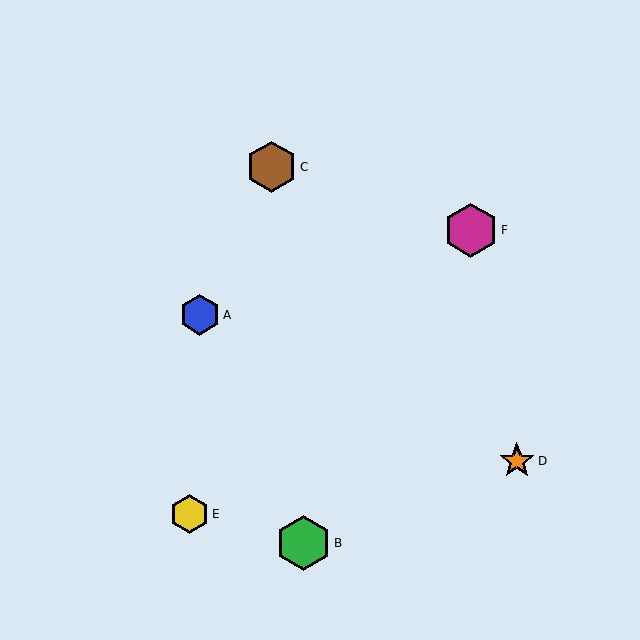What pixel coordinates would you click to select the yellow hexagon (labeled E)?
Click at (189, 514) to select the yellow hexagon E.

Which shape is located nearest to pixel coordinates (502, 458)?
The orange star (labeled D) at (517, 461) is nearest to that location.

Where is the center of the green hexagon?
The center of the green hexagon is at (303, 543).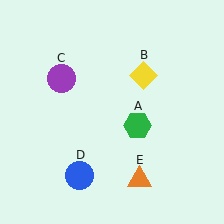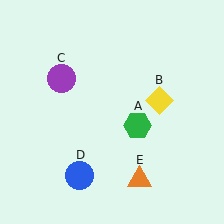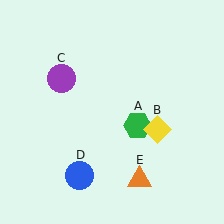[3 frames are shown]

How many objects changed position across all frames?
1 object changed position: yellow diamond (object B).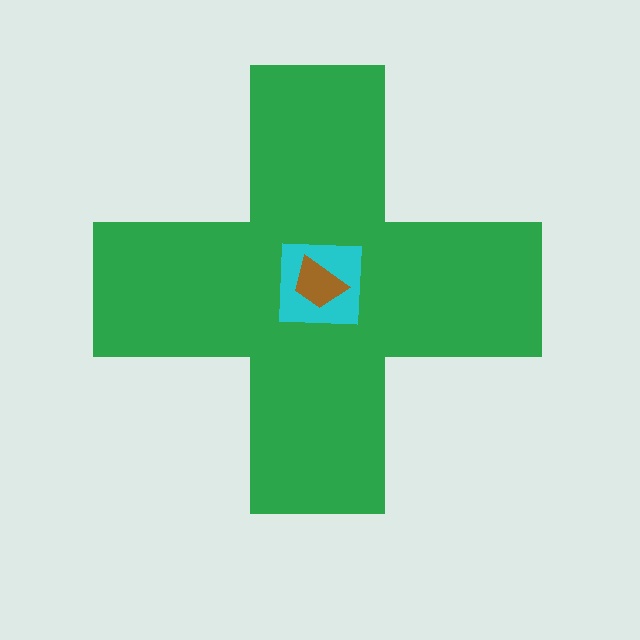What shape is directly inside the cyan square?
The brown trapezoid.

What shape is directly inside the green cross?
The cyan square.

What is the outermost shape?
The green cross.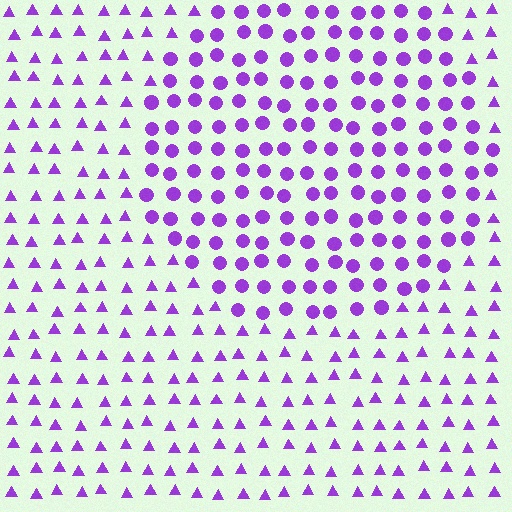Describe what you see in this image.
The image is filled with small purple elements arranged in a uniform grid. A circle-shaped region contains circles, while the surrounding area contains triangles. The boundary is defined purely by the change in element shape.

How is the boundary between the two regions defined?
The boundary is defined by a change in element shape: circles inside vs. triangles outside. All elements share the same color and spacing.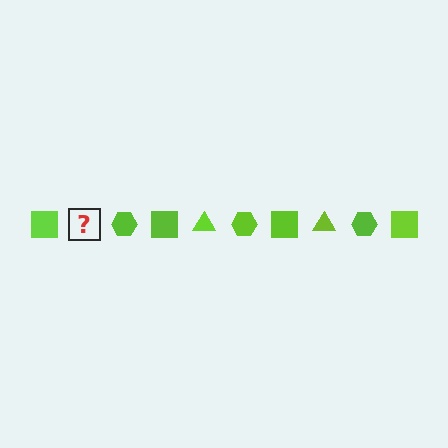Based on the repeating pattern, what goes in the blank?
The blank should be a lime triangle.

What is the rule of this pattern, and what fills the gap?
The rule is that the pattern cycles through square, triangle, hexagon shapes in lime. The gap should be filled with a lime triangle.